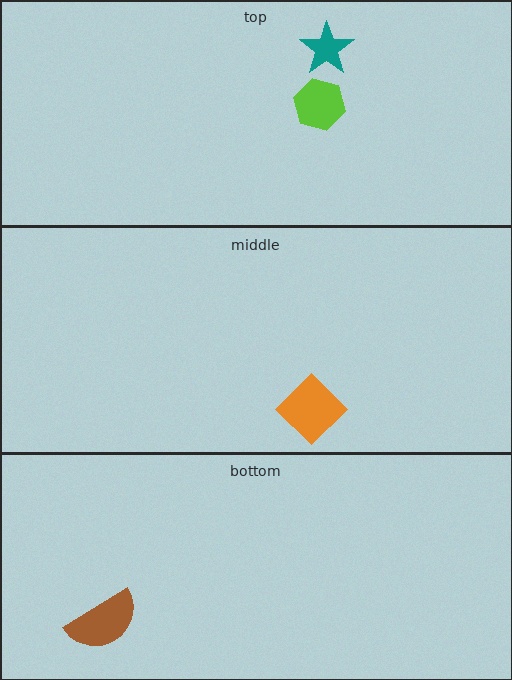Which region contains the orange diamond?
The middle region.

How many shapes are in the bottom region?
1.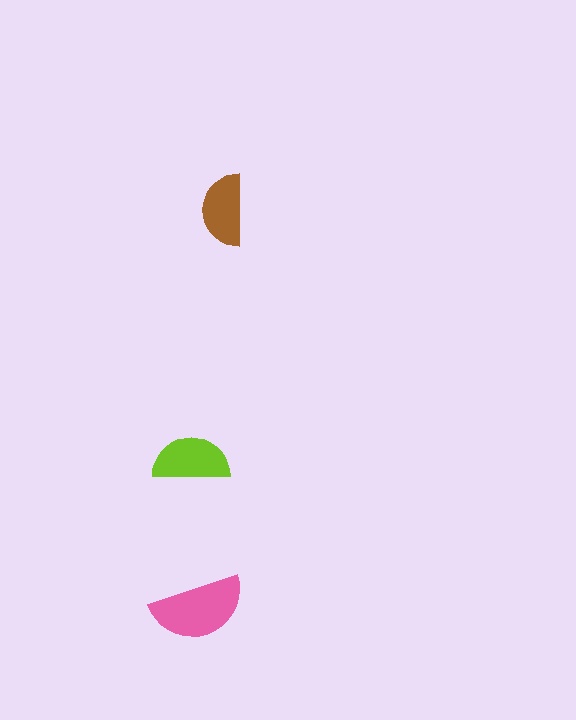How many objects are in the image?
There are 3 objects in the image.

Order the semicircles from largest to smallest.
the pink one, the lime one, the brown one.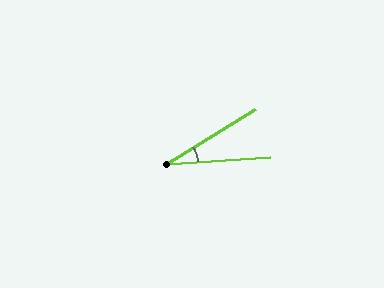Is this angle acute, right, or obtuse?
It is acute.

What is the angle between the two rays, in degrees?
Approximately 28 degrees.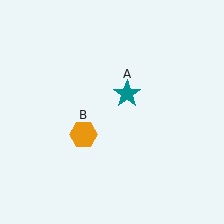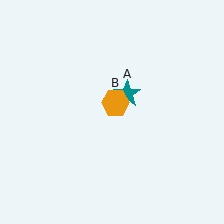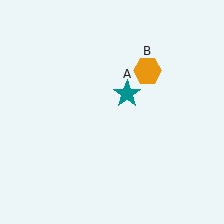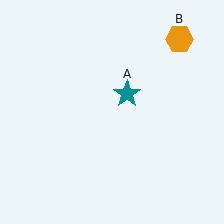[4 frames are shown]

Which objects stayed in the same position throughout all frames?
Teal star (object A) remained stationary.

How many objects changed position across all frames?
1 object changed position: orange hexagon (object B).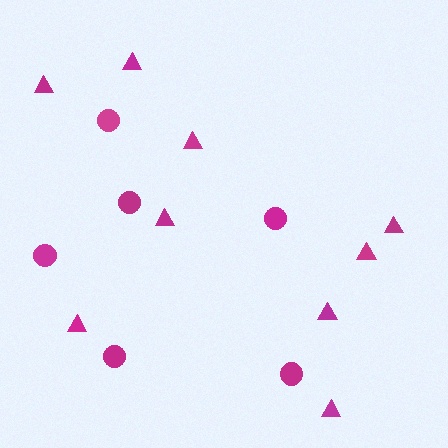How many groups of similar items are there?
There are 2 groups: one group of triangles (9) and one group of circles (6).